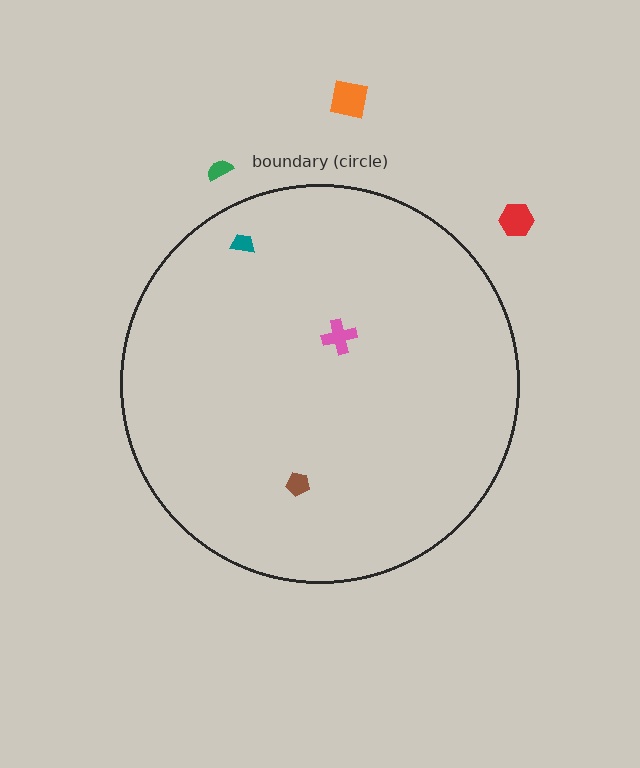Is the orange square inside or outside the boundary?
Outside.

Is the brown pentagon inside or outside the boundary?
Inside.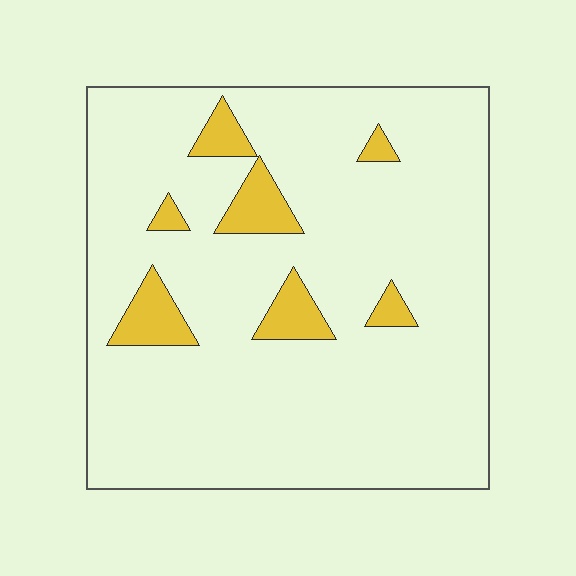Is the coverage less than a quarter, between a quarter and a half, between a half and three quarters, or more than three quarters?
Less than a quarter.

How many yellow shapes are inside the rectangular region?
7.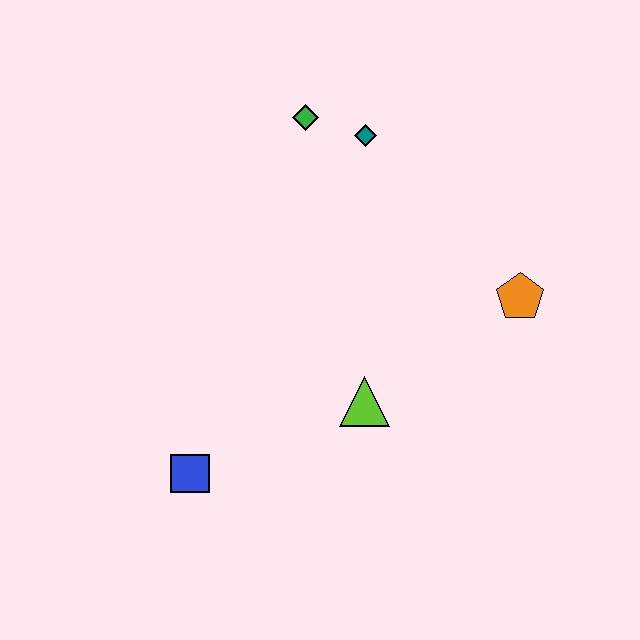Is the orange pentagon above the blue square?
Yes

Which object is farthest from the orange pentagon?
The blue square is farthest from the orange pentagon.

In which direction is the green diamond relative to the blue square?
The green diamond is above the blue square.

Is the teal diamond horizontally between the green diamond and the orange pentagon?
Yes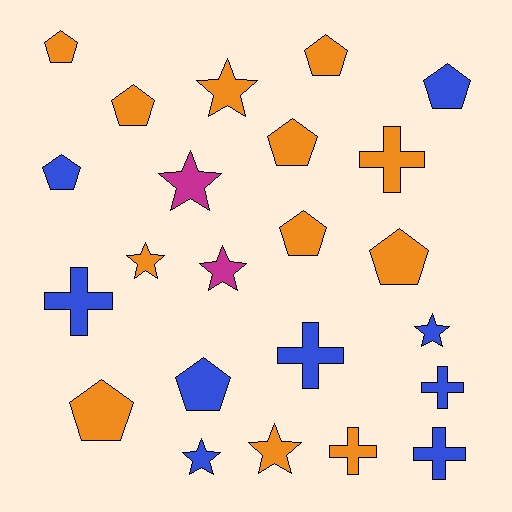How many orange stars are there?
There are 3 orange stars.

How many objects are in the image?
There are 23 objects.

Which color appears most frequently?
Orange, with 12 objects.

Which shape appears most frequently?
Pentagon, with 10 objects.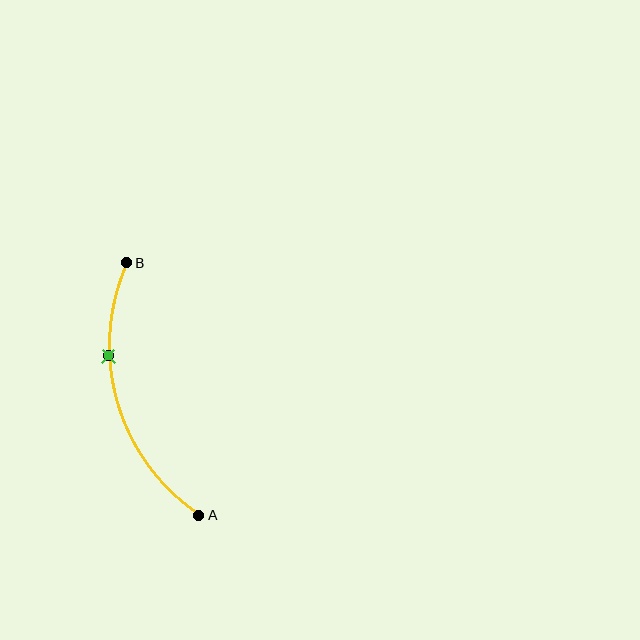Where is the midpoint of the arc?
The arc midpoint is the point on the curve farthest from the straight line joining A and B. It sits to the left of that line.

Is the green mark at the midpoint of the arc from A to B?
No. The green mark lies on the arc but is closer to endpoint B. The arc midpoint would be at the point on the curve equidistant along the arc from both A and B.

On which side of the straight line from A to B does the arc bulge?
The arc bulges to the left of the straight line connecting A and B.